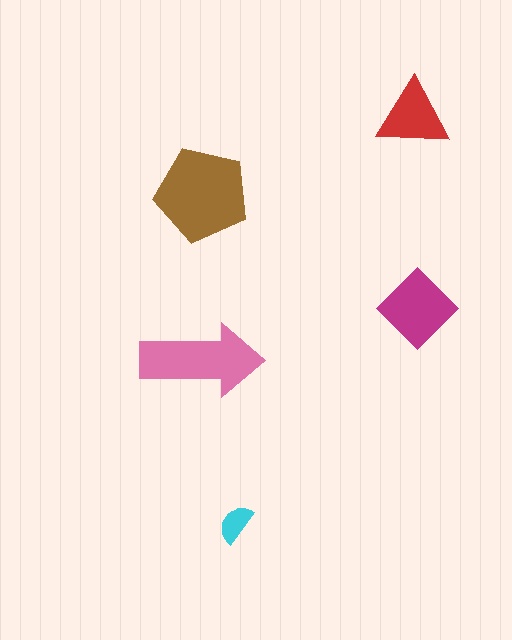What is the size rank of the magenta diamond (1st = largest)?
3rd.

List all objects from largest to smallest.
The brown pentagon, the pink arrow, the magenta diamond, the red triangle, the cyan semicircle.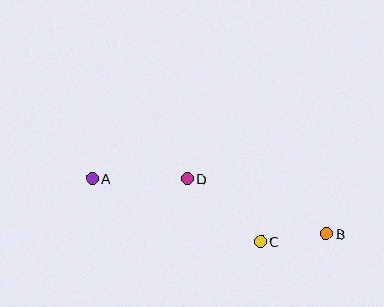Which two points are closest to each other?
Points B and C are closest to each other.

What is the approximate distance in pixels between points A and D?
The distance between A and D is approximately 95 pixels.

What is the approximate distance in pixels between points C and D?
The distance between C and D is approximately 97 pixels.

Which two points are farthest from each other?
Points A and B are farthest from each other.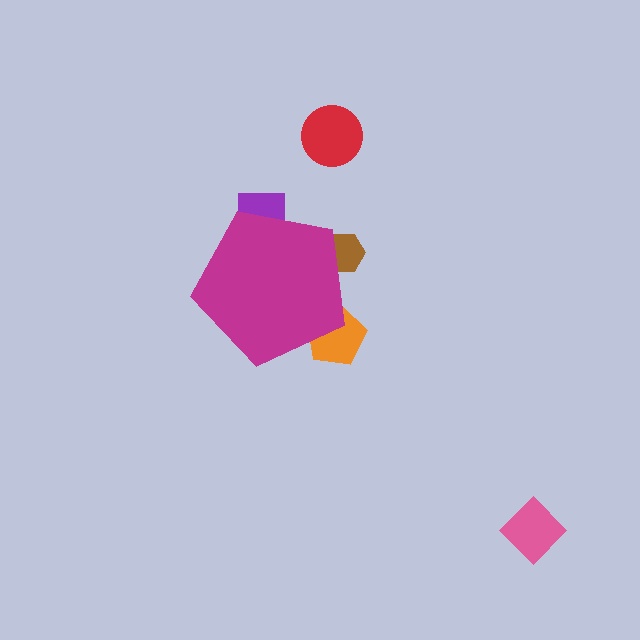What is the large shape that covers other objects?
A magenta pentagon.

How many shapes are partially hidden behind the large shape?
3 shapes are partially hidden.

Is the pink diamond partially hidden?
No, the pink diamond is fully visible.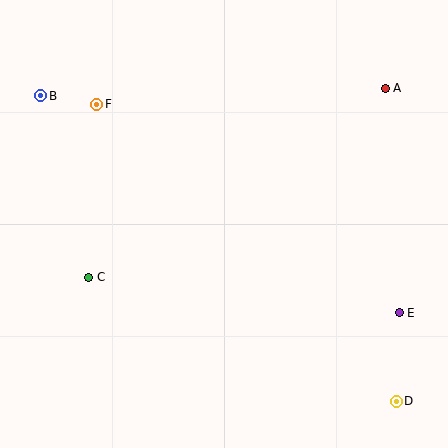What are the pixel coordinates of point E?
Point E is at (399, 313).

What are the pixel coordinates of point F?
Point F is at (97, 104).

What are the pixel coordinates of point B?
Point B is at (41, 96).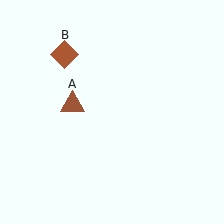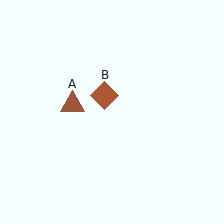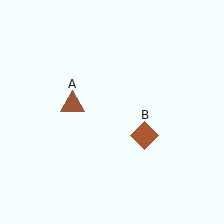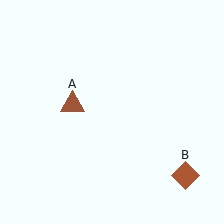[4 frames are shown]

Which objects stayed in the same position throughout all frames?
Brown triangle (object A) remained stationary.